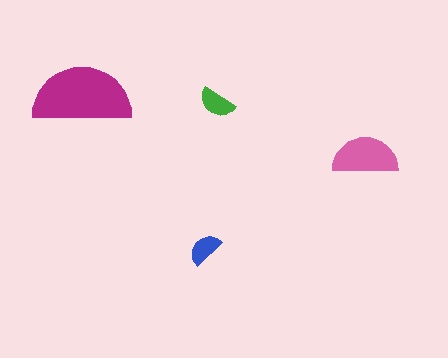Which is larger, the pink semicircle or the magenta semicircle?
The magenta one.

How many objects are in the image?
There are 4 objects in the image.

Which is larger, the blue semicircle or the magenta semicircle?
The magenta one.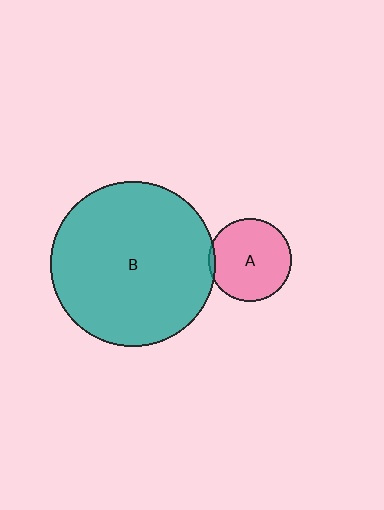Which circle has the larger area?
Circle B (teal).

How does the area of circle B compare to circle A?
Approximately 3.9 times.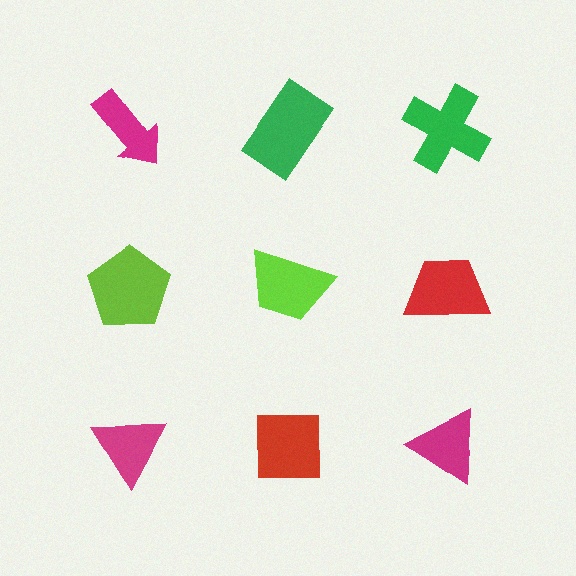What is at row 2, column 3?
A red trapezoid.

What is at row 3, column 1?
A magenta triangle.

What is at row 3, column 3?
A magenta triangle.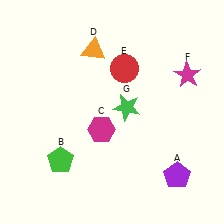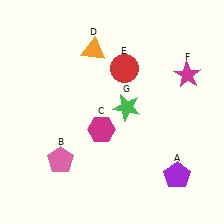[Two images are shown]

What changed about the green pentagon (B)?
In Image 1, B is green. In Image 2, it changed to pink.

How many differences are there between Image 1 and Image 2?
There is 1 difference between the two images.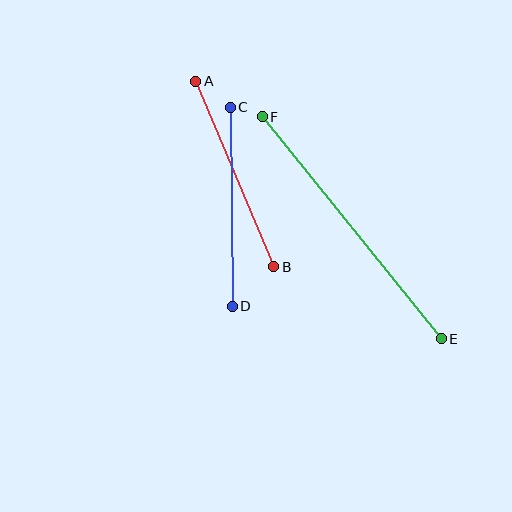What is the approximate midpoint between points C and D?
The midpoint is at approximately (231, 207) pixels.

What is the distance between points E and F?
The distance is approximately 285 pixels.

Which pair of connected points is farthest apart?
Points E and F are farthest apart.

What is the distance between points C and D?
The distance is approximately 199 pixels.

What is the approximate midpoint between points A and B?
The midpoint is at approximately (235, 174) pixels.